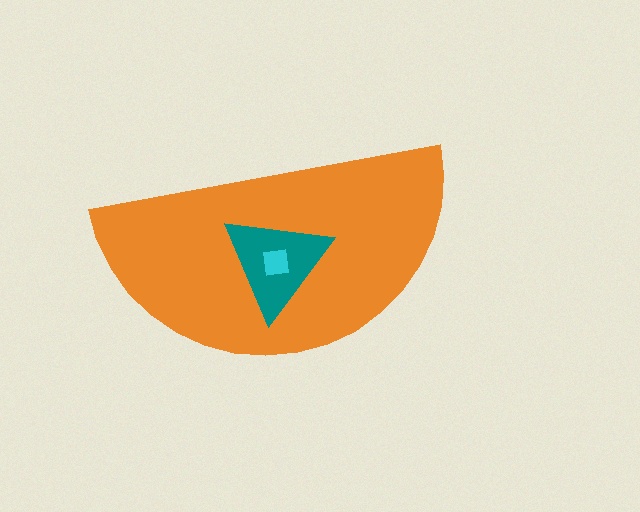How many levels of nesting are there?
3.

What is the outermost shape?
The orange semicircle.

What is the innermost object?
The cyan square.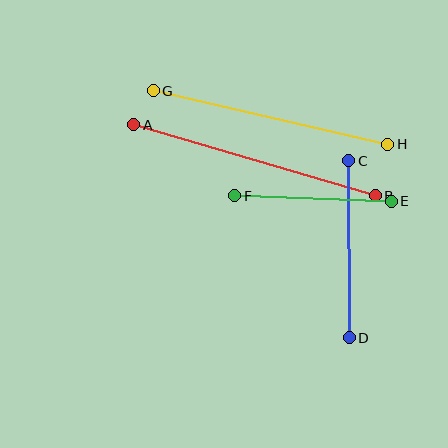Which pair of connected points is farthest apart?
Points A and B are farthest apart.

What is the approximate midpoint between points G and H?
The midpoint is at approximately (271, 118) pixels.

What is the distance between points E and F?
The distance is approximately 156 pixels.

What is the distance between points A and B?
The distance is approximately 252 pixels.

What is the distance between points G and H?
The distance is approximately 241 pixels.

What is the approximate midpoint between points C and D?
The midpoint is at approximately (349, 249) pixels.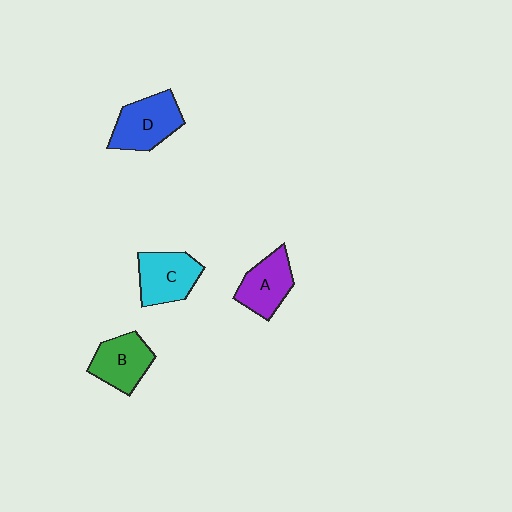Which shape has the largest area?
Shape D (blue).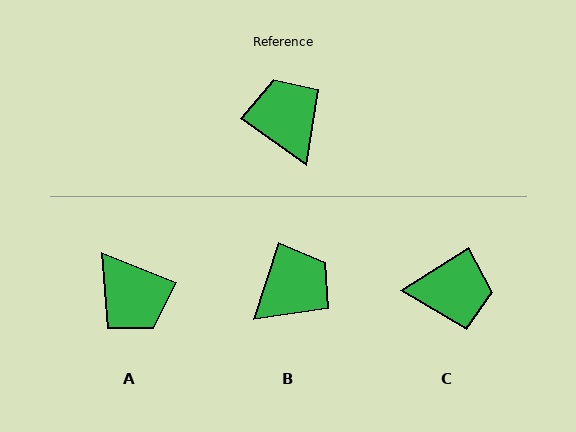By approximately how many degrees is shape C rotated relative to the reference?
Approximately 112 degrees clockwise.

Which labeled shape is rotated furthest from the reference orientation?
A, about 167 degrees away.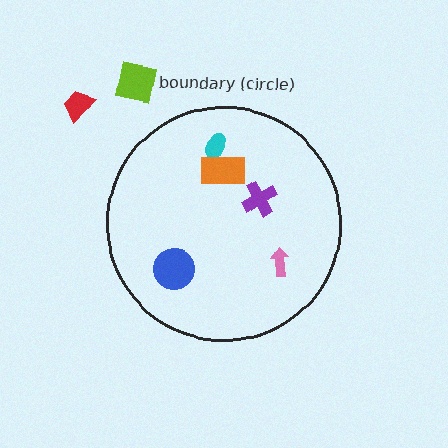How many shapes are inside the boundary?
5 inside, 2 outside.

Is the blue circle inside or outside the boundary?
Inside.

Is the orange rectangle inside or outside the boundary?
Inside.